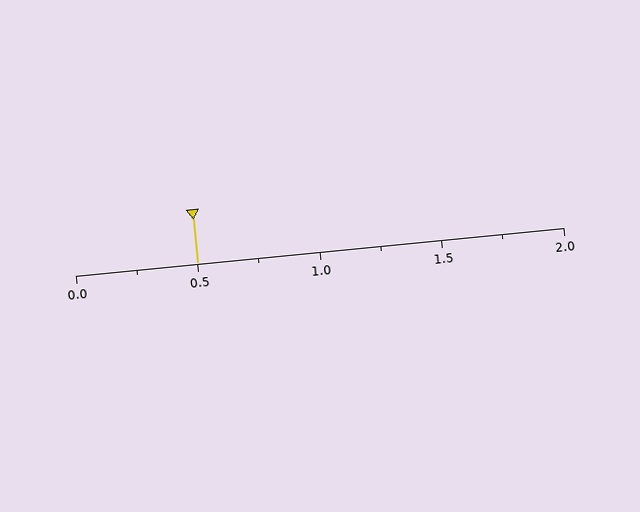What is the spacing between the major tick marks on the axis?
The major ticks are spaced 0.5 apart.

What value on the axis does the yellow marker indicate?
The marker indicates approximately 0.5.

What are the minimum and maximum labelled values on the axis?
The axis runs from 0.0 to 2.0.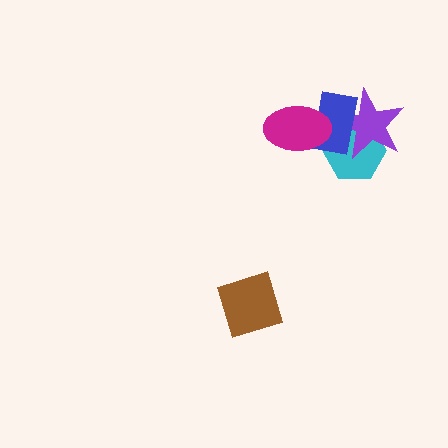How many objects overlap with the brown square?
0 objects overlap with the brown square.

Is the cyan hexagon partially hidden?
Yes, it is partially covered by another shape.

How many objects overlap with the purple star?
2 objects overlap with the purple star.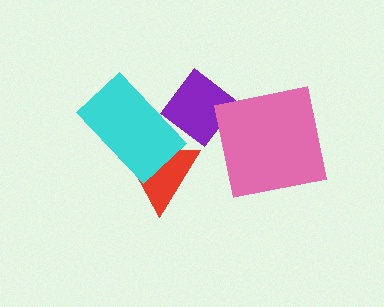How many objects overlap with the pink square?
0 objects overlap with the pink square.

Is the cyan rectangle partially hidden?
Yes, it is partially covered by another shape.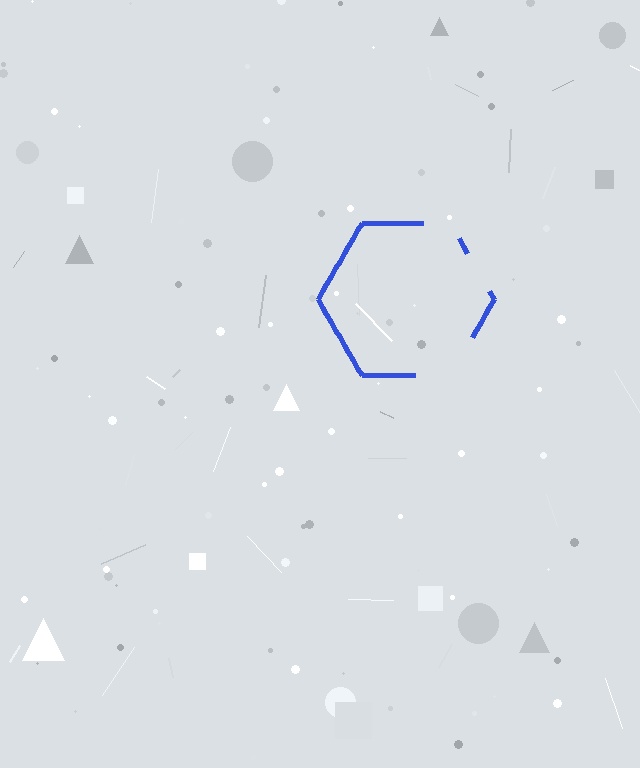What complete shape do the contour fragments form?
The contour fragments form a hexagon.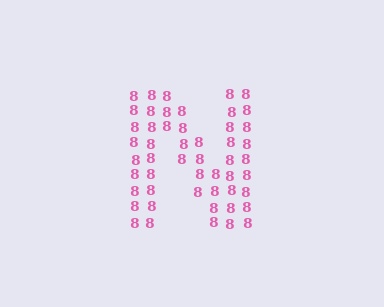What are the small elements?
The small elements are digit 8's.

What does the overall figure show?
The overall figure shows the letter N.